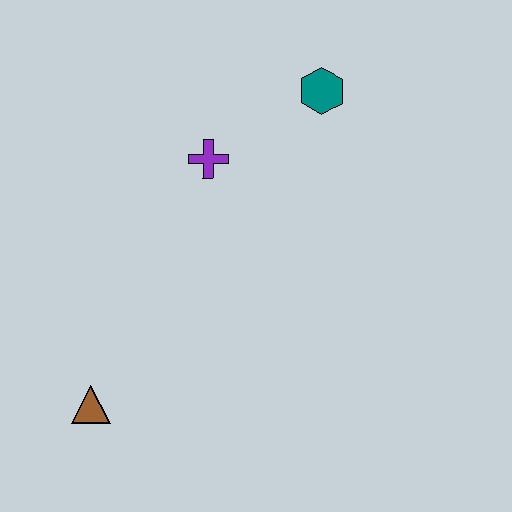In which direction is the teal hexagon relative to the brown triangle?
The teal hexagon is above the brown triangle.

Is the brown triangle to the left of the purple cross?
Yes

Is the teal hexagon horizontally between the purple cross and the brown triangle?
No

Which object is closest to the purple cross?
The teal hexagon is closest to the purple cross.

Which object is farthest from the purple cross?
The brown triangle is farthest from the purple cross.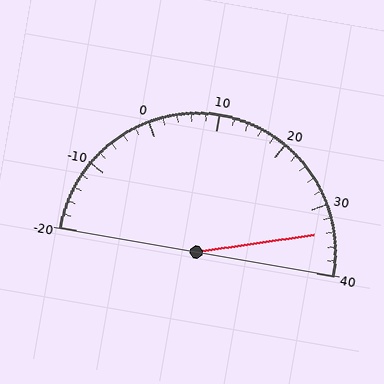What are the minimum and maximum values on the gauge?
The gauge ranges from -20 to 40.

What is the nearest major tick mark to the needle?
The nearest major tick mark is 30.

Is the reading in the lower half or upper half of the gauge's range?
The reading is in the upper half of the range (-20 to 40).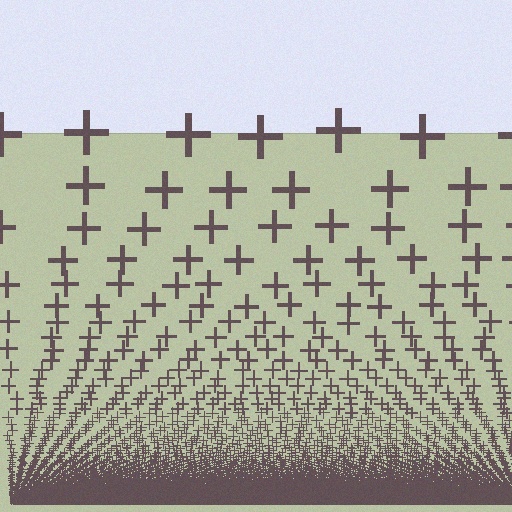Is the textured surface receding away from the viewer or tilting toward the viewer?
The surface appears to tilt toward the viewer. Texture elements get larger and sparser toward the top.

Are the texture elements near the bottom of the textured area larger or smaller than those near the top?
Smaller. The gradient is inverted — elements near the bottom are smaller and denser.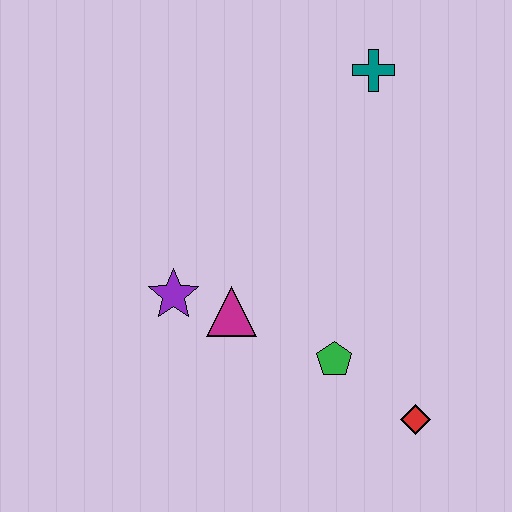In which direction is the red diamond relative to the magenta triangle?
The red diamond is to the right of the magenta triangle.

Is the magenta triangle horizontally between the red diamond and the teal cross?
No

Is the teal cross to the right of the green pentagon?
Yes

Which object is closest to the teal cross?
The magenta triangle is closest to the teal cross.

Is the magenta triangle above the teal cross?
No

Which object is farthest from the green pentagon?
The teal cross is farthest from the green pentagon.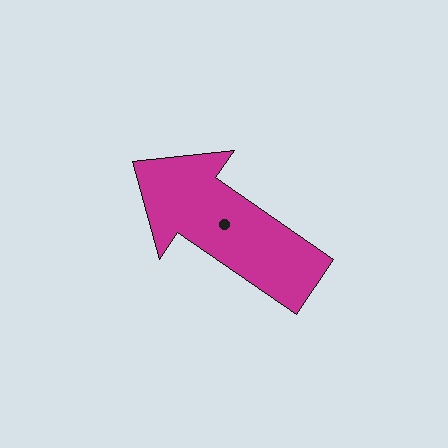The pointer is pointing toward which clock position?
Roughly 10 o'clock.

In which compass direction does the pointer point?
Northwest.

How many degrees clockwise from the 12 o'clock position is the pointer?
Approximately 305 degrees.